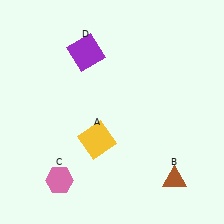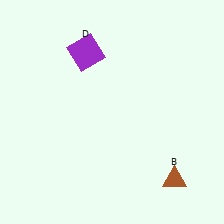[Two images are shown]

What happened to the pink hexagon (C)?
The pink hexagon (C) was removed in Image 2. It was in the bottom-left area of Image 1.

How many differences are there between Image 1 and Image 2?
There are 2 differences between the two images.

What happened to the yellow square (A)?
The yellow square (A) was removed in Image 2. It was in the bottom-left area of Image 1.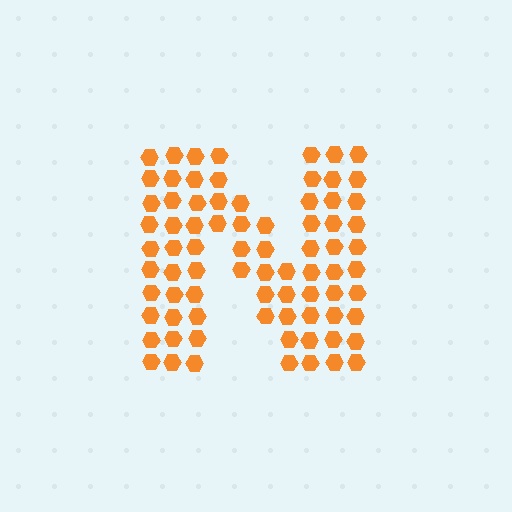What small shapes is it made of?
It is made of small hexagons.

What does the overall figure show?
The overall figure shows the letter N.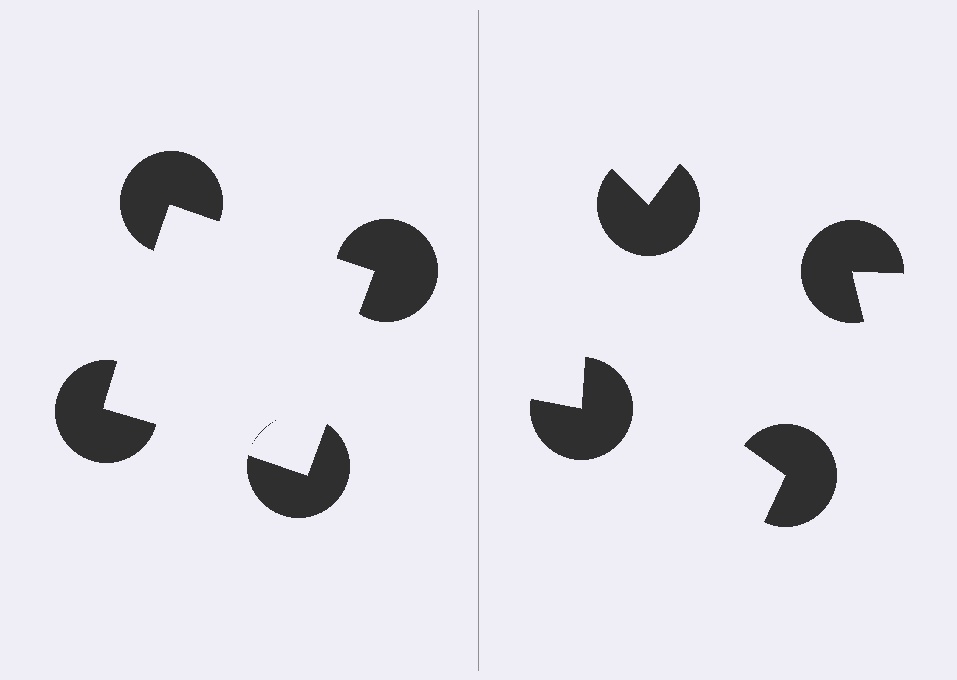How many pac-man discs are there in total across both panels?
8 — 4 on each side.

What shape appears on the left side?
An illusory square.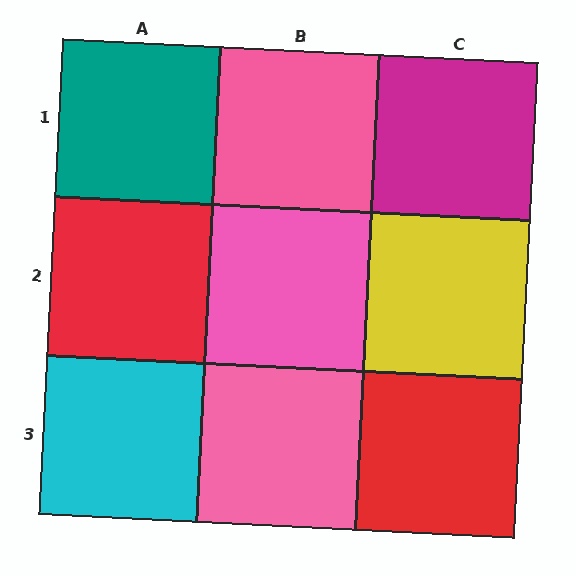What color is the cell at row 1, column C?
Magenta.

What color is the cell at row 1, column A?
Teal.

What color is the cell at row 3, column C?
Red.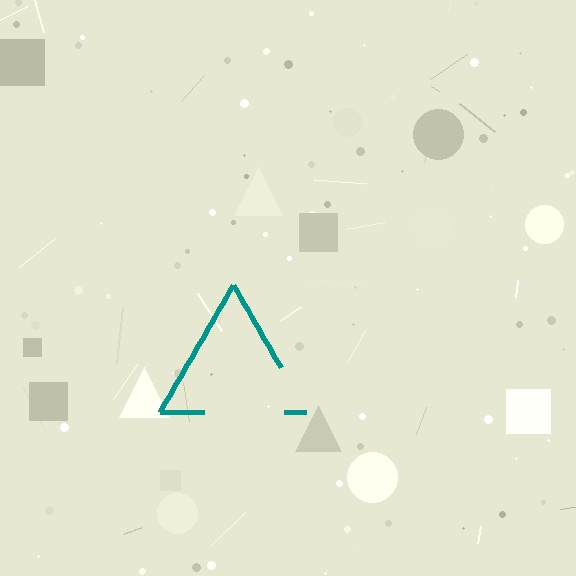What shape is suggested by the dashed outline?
The dashed outline suggests a triangle.